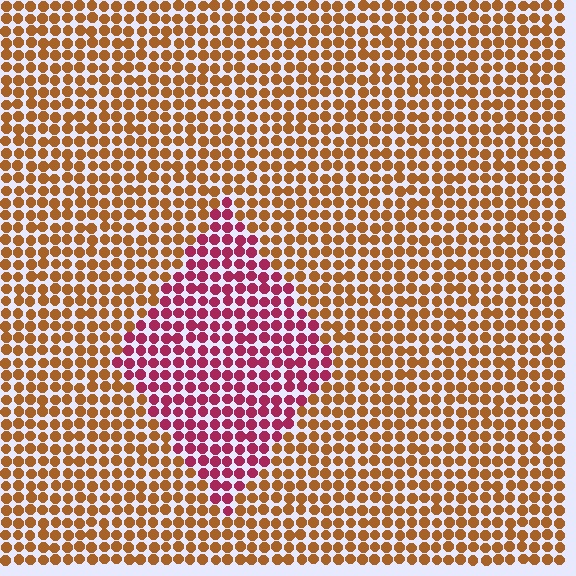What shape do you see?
I see a diamond.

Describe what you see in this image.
The image is filled with small brown elements in a uniform arrangement. A diamond-shaped region is visible where the elements are tinted to a slightly different hue, forming a subtle color boundary.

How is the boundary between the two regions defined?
The boundary is defined purely by a slight shift in hue (about 52 degrees). Spacing, size, and orientation are identical on both sides.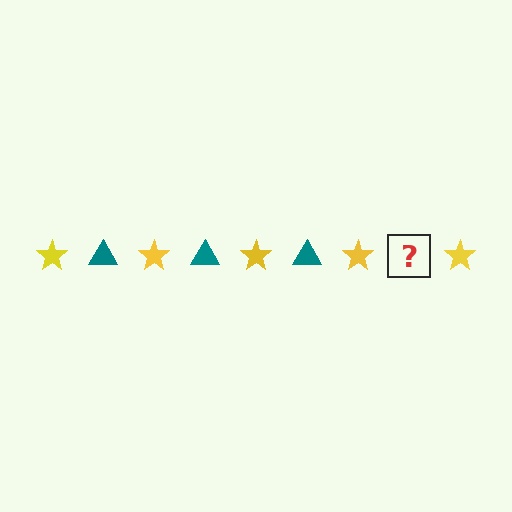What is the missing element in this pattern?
The missing element is a teal triangle.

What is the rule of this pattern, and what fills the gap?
The rule is that the pattern alternates between yellow star and teal triangle. The gap should be filled with a teal triangle.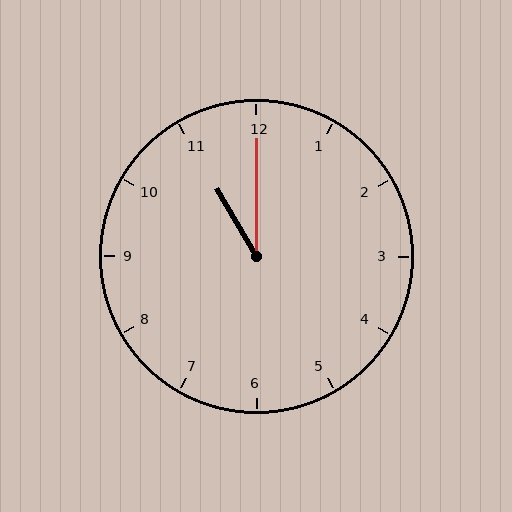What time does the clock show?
11:00.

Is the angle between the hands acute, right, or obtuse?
It is acute.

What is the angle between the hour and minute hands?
Approximately 30 degrees.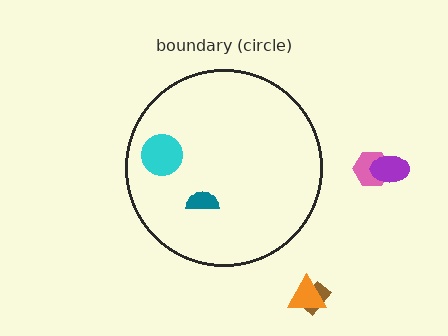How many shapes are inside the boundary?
2 inside, 4 outside.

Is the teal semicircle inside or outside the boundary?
Inside.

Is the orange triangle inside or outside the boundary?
Outside.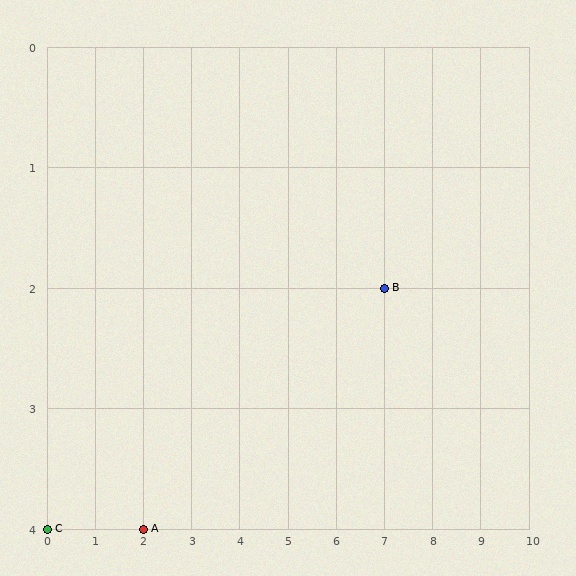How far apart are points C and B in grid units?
Points C and B are 7 columns and 2 rows apart (about 7.3 grid units diagonally).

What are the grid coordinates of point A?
Point A is at grid coordinates (2, 4).